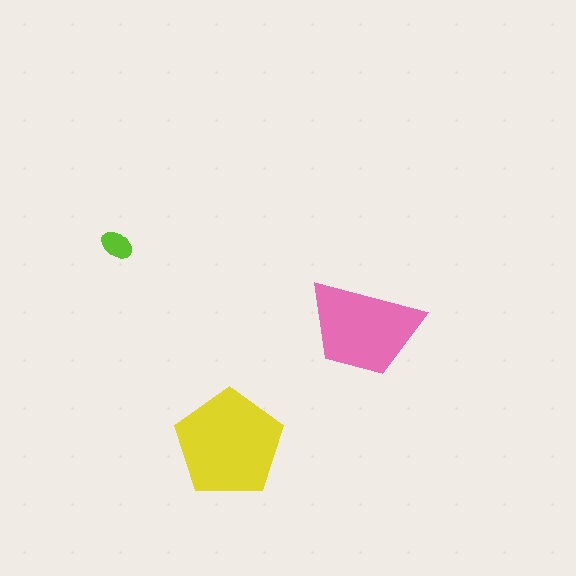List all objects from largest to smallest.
The yellow pentagon, the pink trapezoid, the lime ellipse.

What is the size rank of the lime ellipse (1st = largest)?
3rd.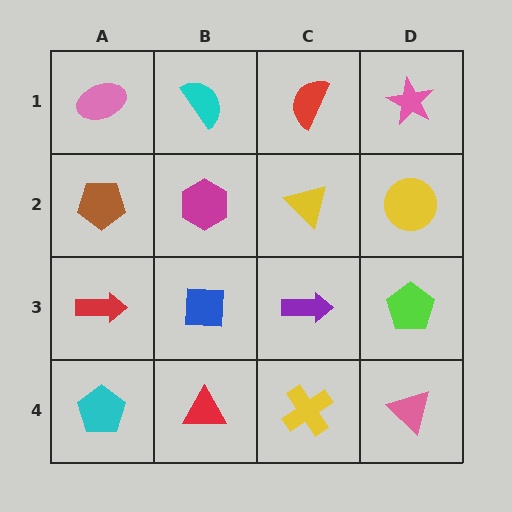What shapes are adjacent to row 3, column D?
A yellow circle (row 2, column D), a pink triangle (row 4, column D), a purple arrow (row 3, column C).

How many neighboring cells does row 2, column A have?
3.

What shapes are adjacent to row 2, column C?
A red semicircle (row 1, column C), a purple arrow (row 3, column C), a magenta hexagon (row 2, column B), a yellow circle (row 2, column D).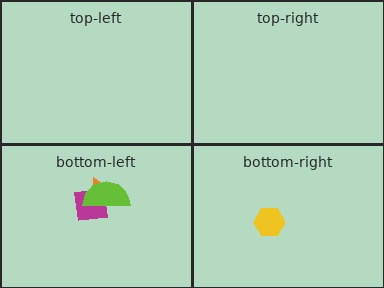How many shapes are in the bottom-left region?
3.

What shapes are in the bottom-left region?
The magenta square, the orange triangle, the lime semicircle.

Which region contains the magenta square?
The bottom-left region.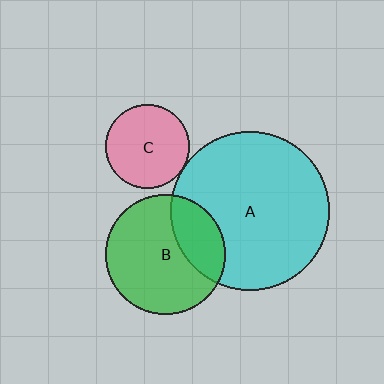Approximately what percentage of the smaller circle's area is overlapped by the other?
Approximately 5%.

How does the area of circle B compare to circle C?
Approximately 2.0 times.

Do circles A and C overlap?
Yes.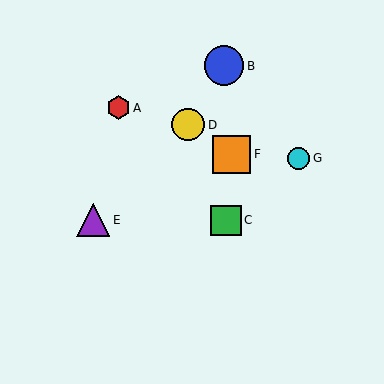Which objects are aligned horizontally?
Objects C, E are aligned horizontally.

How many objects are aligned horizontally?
2 objects (C, E) are aligned horizontally.